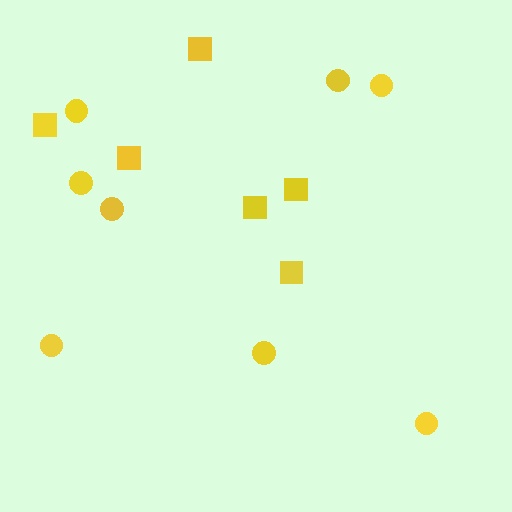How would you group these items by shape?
There are 2 groups: one group of circles (8) and one group of squares (6).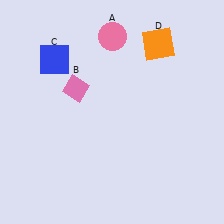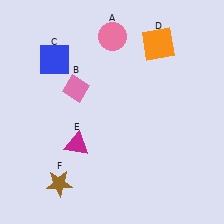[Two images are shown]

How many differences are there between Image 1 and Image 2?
There are 2 differences between the two images.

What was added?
A magenta triangle (E), a brown star (F) were added in Image 2.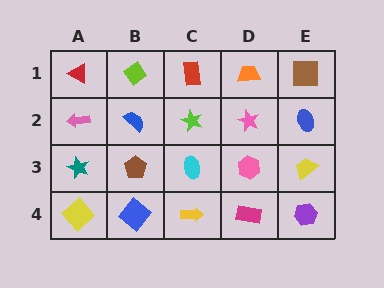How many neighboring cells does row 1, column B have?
3.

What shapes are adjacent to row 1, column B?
A blue semicircle (row 2, column B), a red triangle (row 1, column A), a red rectangle (row 1, column C).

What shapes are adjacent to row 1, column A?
A pink arrow (row 2, column A), a lime diamond (row 1, column B).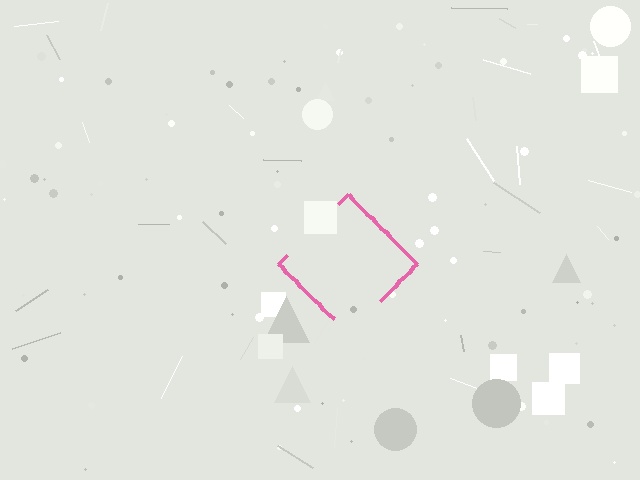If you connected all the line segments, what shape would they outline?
They would outline a diamond.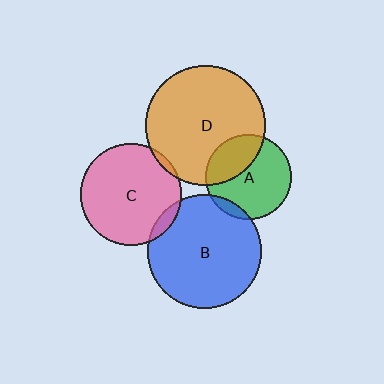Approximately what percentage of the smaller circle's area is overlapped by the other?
Approximately 5%.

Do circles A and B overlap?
Yes.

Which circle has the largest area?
Circle D (orange).